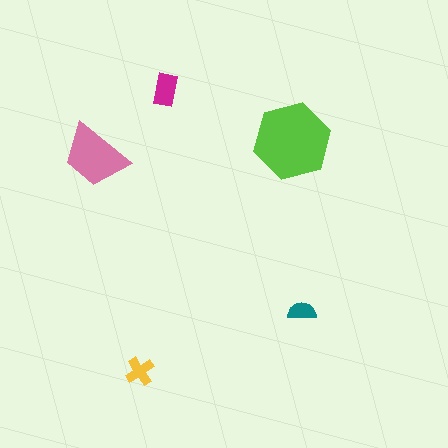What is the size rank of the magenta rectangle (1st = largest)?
3rd.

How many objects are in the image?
There are 5 objects in the image.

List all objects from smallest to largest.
The teal semicircle, the yellow cross, the magenta rectangle, the pink trapezoid, the lime hexagon.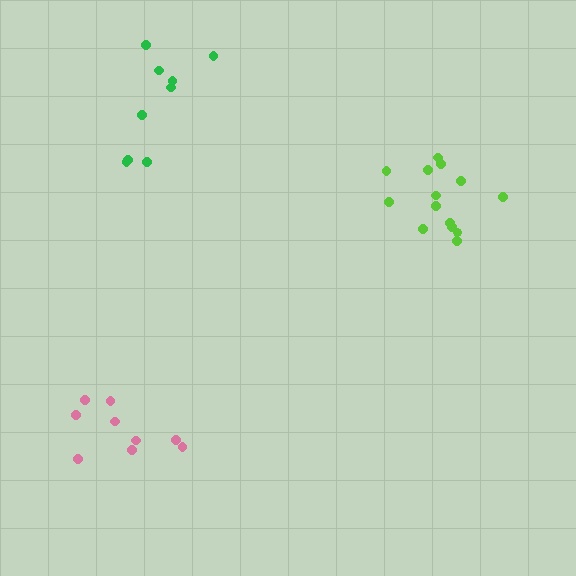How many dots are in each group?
Group 1: 9 dots, Group 2: 14 dots, Group 3: 9 dots (32 total).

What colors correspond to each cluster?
The clusters are colored: pink, lime, green.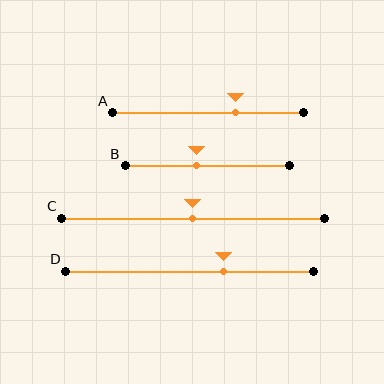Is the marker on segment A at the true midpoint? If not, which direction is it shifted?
No, the marker on segment A is shifted to the right by about 14% of the segment length.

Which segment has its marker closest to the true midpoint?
Segment C has its marker closest to the true midpoint.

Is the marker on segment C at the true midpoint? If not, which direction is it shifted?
Yes, the marker on segment C is at the true midpoint.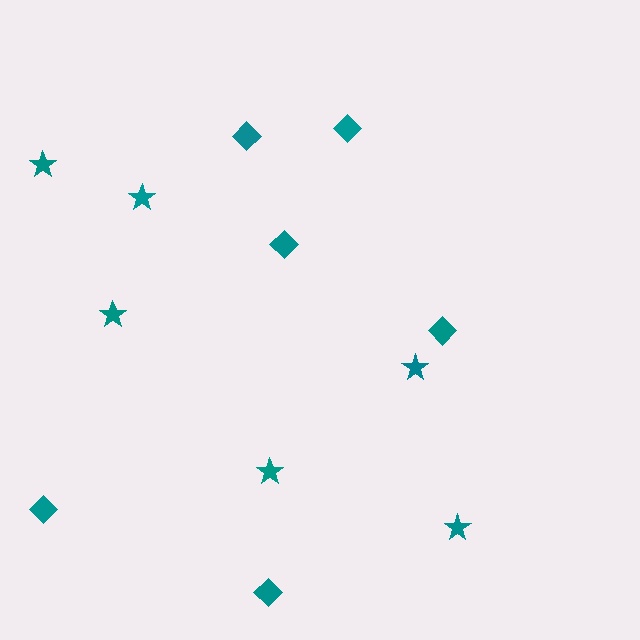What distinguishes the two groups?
There are 2 groups: one group of stars (6) and one group of diamonds (6).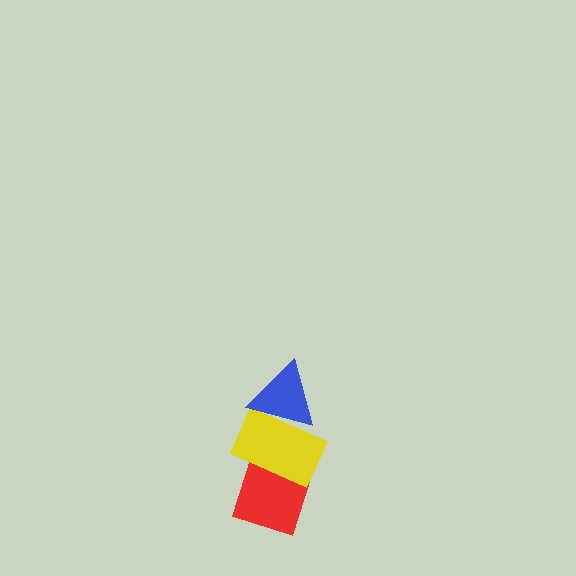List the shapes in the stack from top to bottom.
From top to bottom: the blue triangle, the yellow rectangle, the red diamond.